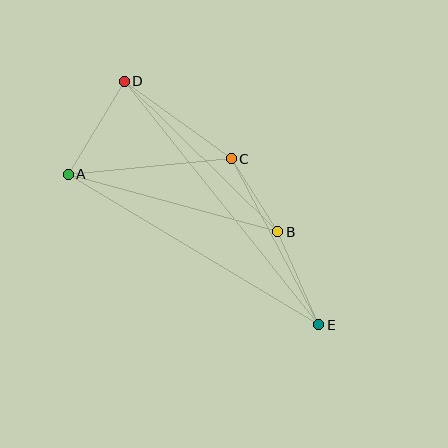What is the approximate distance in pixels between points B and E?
The distance between B and E is approximately 101 pixels.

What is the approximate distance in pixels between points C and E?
The distance between C and E is approximately 187 pixels.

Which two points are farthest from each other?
Points D and E are farthest from each other.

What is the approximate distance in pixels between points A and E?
The distance between A and E is approximately 292 pixels.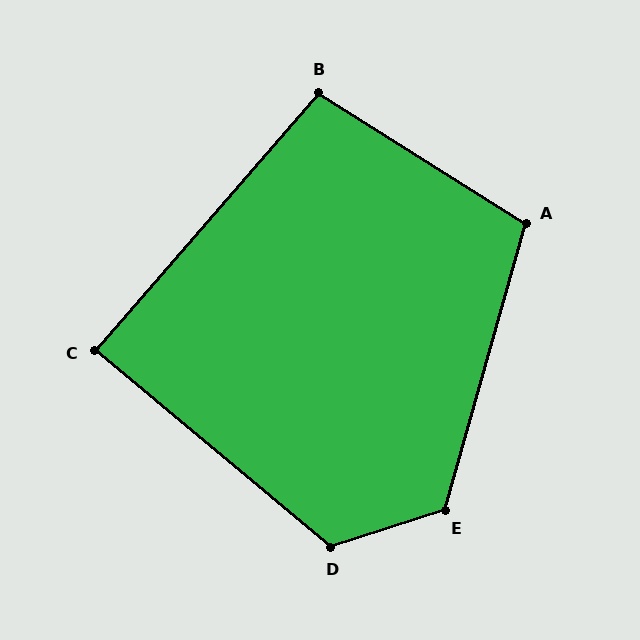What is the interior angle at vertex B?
Approximately 99 degrees (obtuse).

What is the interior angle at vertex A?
Approximately 107 degrees (obtuse).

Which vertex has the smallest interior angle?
C, at approximately 89 degrees.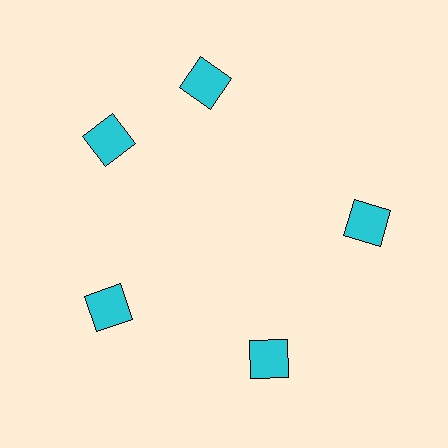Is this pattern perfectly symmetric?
No. The 5 cyan squares are arranged in a ring, but one element near the 1 o'clock position is rotated out of alignment along the ring, breaking the 5-fold rotational symmetry.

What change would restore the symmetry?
The symmetry would be restored by rotating it back into even spacing with its neighbors so that all 5 squares sit at equal angles and equal distance from the center.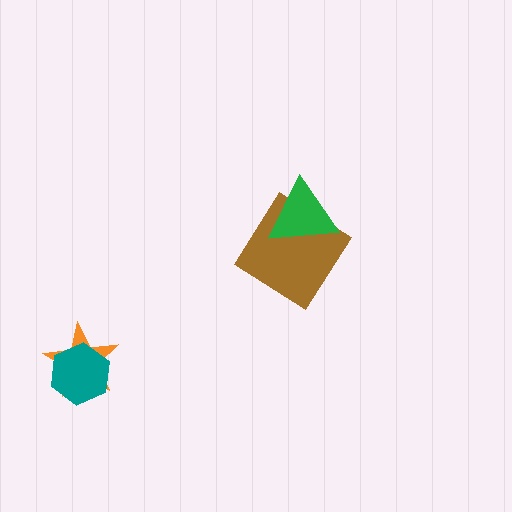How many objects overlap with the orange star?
1 object overlaps with the orange star.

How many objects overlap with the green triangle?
1 object overlaps with the green triangle.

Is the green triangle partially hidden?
No, no other shape covers it.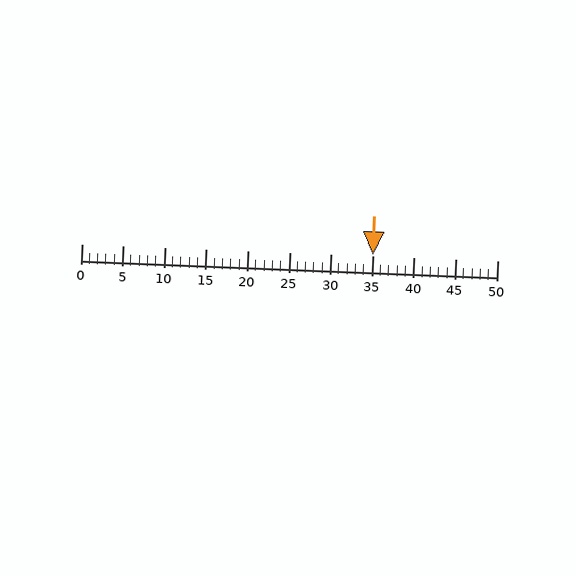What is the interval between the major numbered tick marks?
The major tick marks are spaced 5 units apart.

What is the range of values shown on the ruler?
The ruler shows values from 0 to 50.